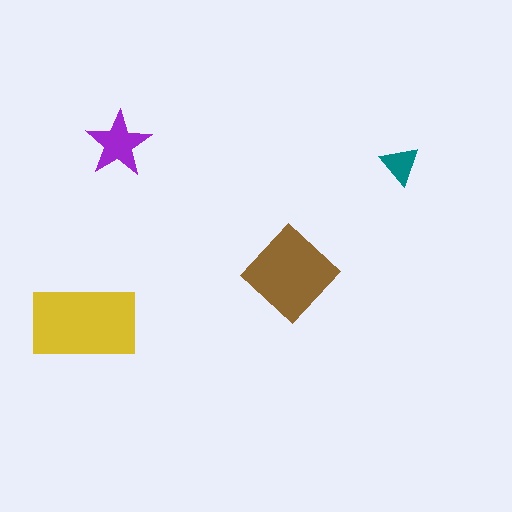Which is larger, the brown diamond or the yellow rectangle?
The yellow rectangle.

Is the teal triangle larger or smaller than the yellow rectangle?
Smaller.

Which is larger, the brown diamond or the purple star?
The brown diamond.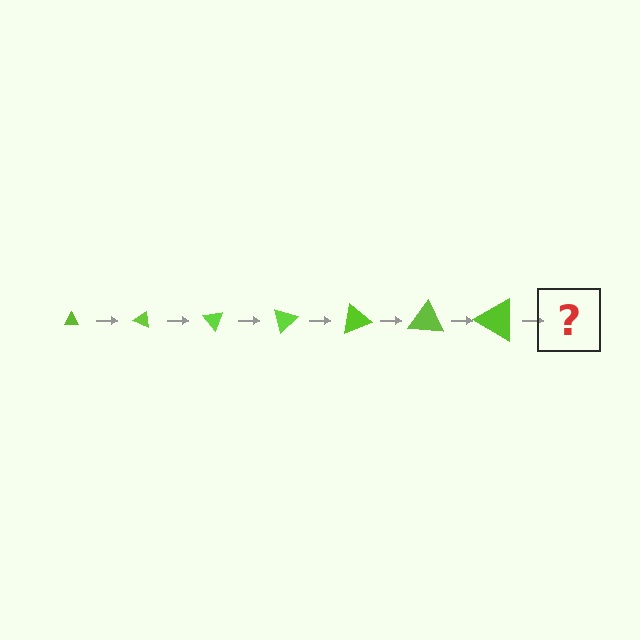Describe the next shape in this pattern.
It should be a triangle, larger than the previous one and rotated 175 degrees from the start.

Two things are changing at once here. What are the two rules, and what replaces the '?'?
The two rules are that the triangle grows larger each step and it rotates 25 degrees each step. The '?' should be a triangle, larger than the previous one and rotated 175 degrees from the start.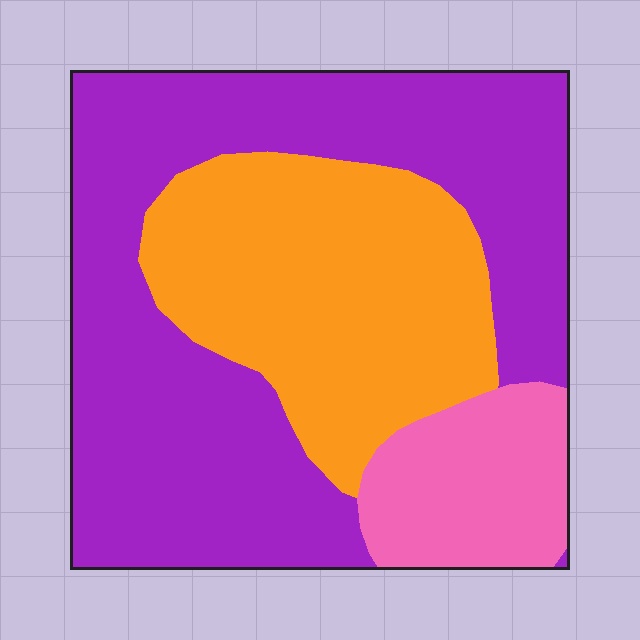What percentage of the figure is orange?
Orange covers 32% of the figure.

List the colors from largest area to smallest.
From largest to smallest: purple, orange, pink.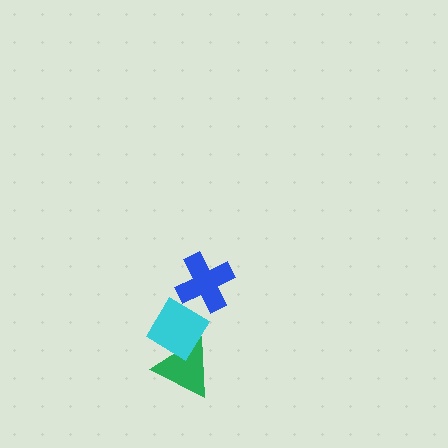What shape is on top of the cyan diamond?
The blue cross is on top of the cyan diamond.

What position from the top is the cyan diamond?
The cyan diamond is 2nd from the top.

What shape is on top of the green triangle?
The cyan diamond is on top of the green triangle.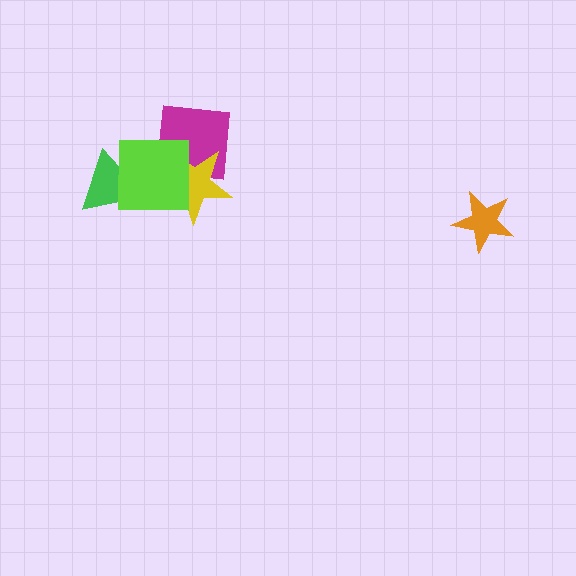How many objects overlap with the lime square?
3 objects overlap with the lime square.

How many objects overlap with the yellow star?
2 objects overlap with the yellow star.